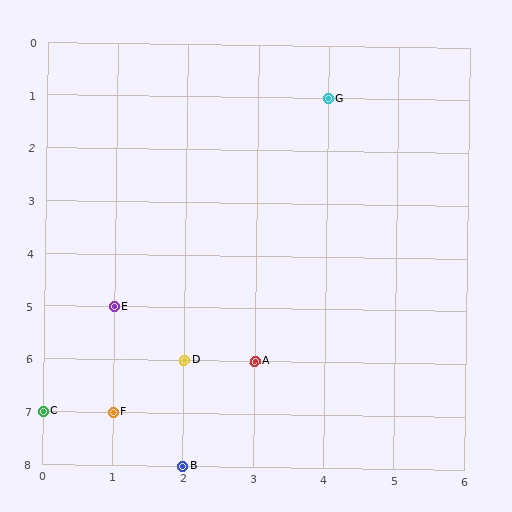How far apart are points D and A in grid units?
Points D and A are 1 column apart.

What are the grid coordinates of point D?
Point D is at grid coordinates (2, 6).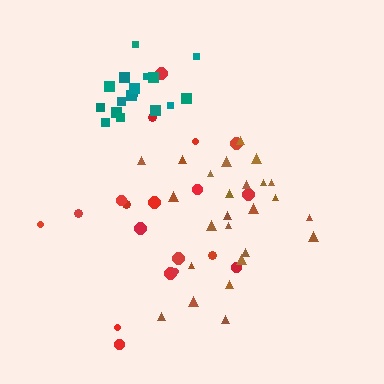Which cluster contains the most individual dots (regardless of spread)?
Brown (25).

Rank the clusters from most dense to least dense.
teal, brown, red.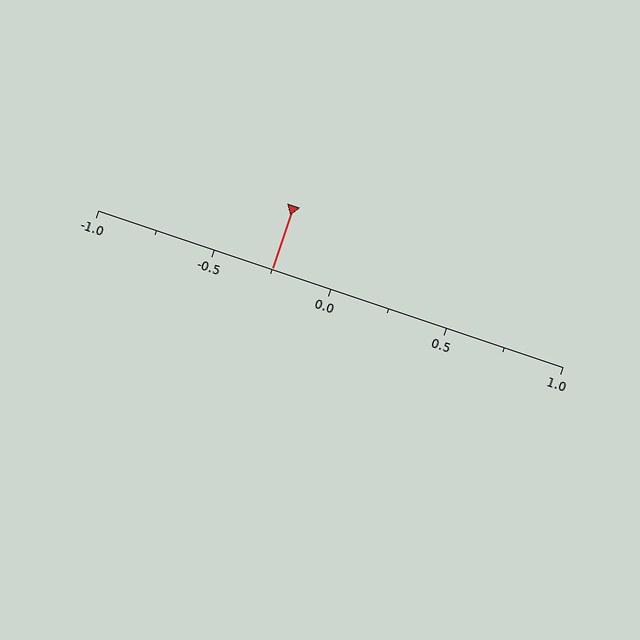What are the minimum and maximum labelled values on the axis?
The axis runs from -1.0 to 1.0.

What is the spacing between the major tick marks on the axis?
The major ticks are spaced 0.5 apart.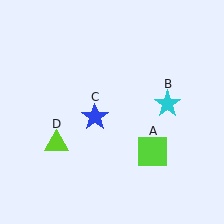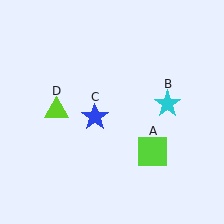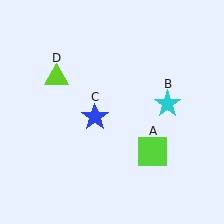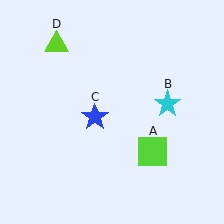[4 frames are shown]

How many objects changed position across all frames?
1 object changed position: lime triangle (object D).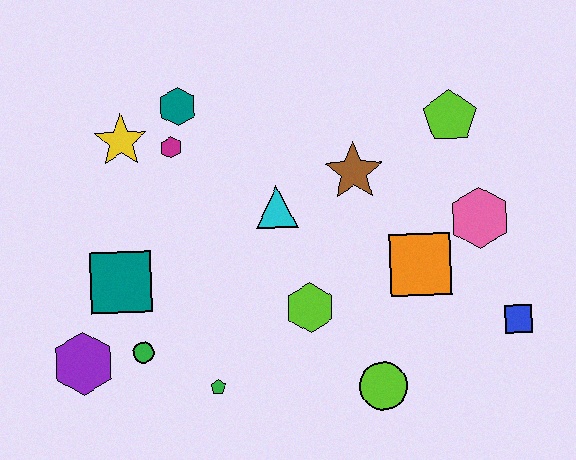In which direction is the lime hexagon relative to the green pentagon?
The lime hexagon is to the right of the green pentagon.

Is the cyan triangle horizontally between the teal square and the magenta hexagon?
No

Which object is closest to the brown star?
The cyan triangle is closest to the brown star.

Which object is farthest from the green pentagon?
The lime pentagon is farthest from the green pentagon.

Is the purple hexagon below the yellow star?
Yes